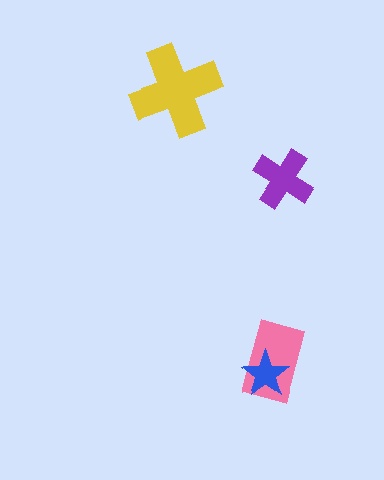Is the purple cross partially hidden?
No, no other shape covers it.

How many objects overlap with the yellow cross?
0 objects overlap with the yellow cross.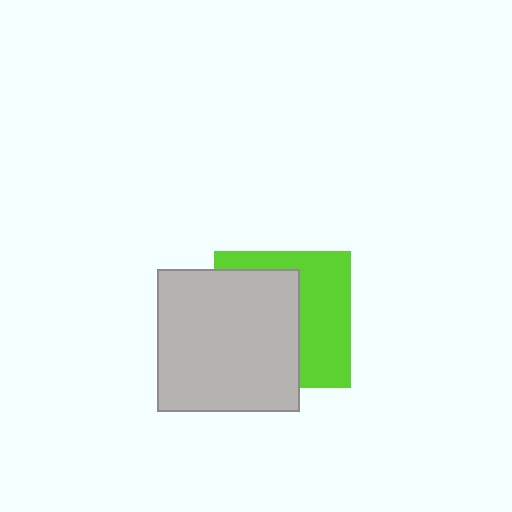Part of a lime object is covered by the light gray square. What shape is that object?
It is a square.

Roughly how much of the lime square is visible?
About half of it is visible (roughly 46%).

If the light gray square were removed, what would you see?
You would see the complete lime square.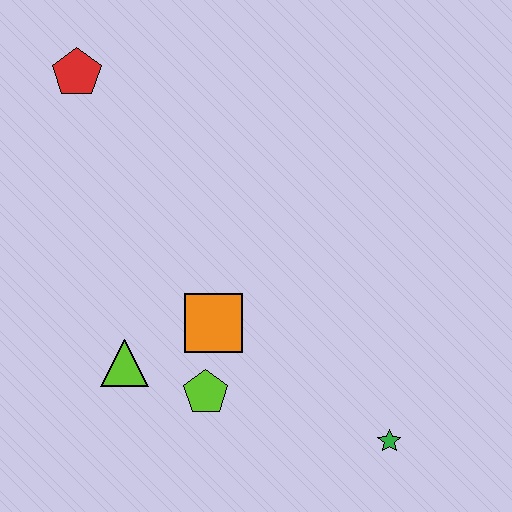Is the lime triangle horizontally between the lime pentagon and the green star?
No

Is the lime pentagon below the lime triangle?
Yes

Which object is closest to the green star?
The lime pentagon is closest to the green star.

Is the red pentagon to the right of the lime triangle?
No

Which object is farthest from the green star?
The red pentagon is farthest from the green star.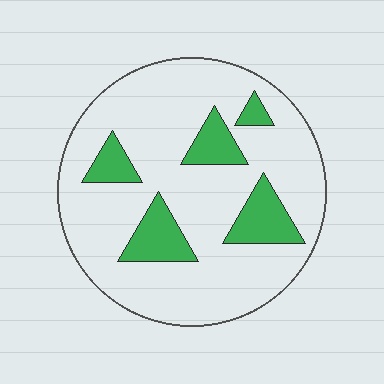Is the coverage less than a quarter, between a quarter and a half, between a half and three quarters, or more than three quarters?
Less than a quarter.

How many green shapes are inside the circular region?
5.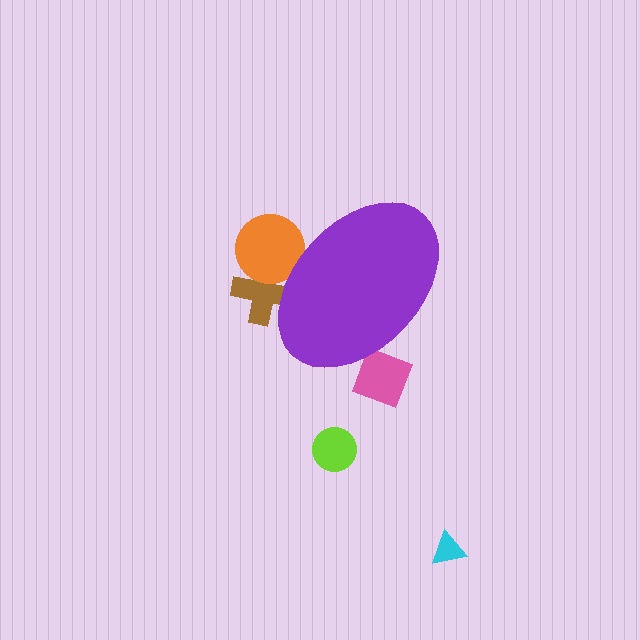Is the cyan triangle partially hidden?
No, the cyan triangle is fully visible.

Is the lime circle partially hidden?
No, the lime circle is fully visible.